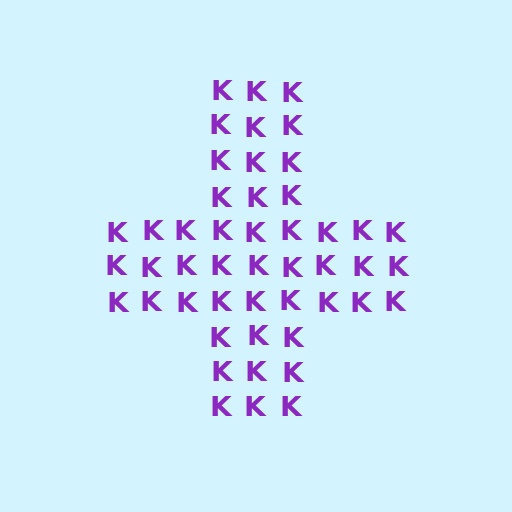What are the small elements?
The small elements are letter K's.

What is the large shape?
The large shape is a cross.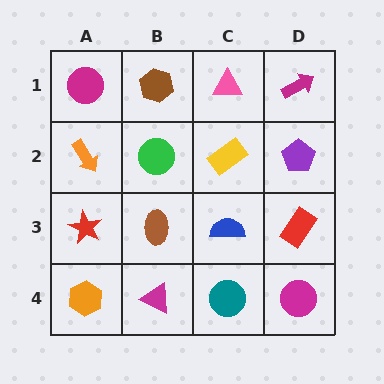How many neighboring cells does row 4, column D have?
2.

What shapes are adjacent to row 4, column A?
A red star (row 3, column A), a magenta triangle (row 4, column B).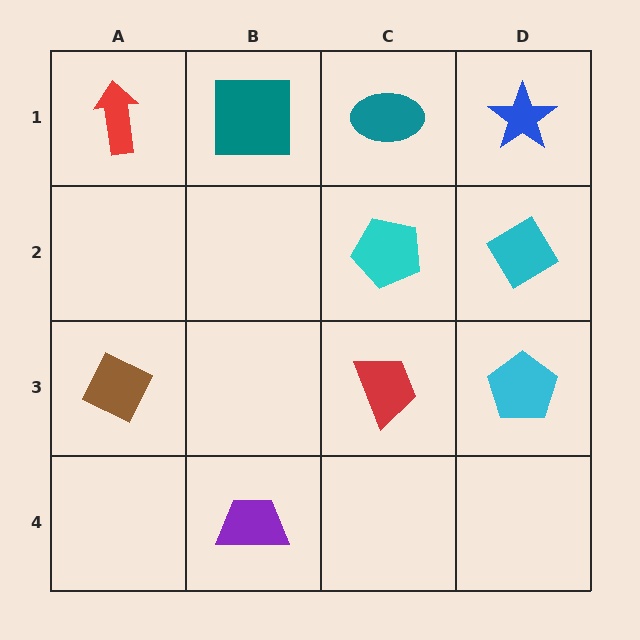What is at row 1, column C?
A teal ellipse.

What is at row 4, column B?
A purple trapezoid.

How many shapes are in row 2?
2 shapes.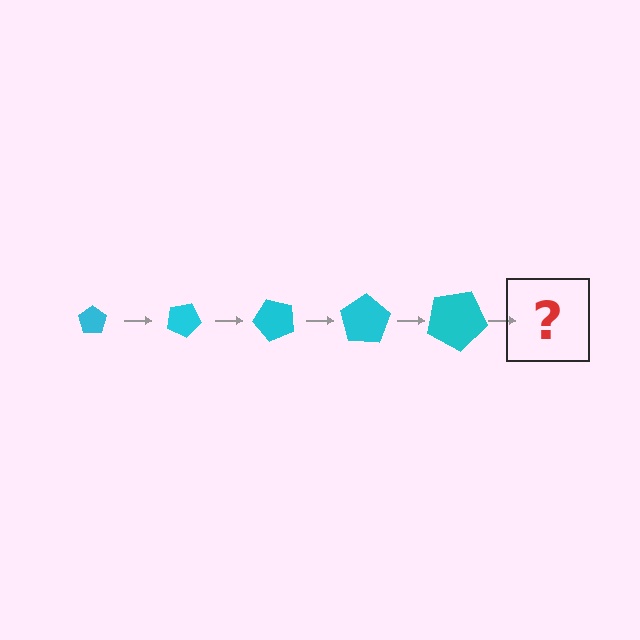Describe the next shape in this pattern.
It should be a pentagon, larger than the previous one and rotated 125 degrees from the start.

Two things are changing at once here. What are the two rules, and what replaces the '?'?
The two rules are that the pentagon grows larger each step and it rotates 25 degrees each step. The '?' should be a pentagon, larger than the previous one and rotated 125 degrees from the start.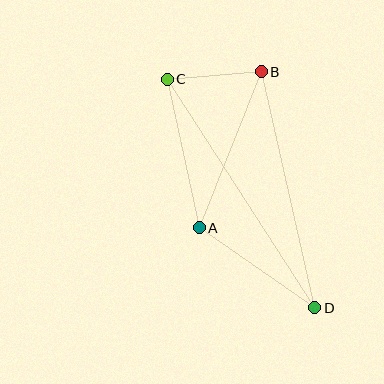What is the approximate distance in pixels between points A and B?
The distance between A and B is approximately 168 pixels.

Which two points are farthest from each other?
Points C and D are farthest from each other.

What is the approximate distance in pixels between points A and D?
The distance between A and D is approximately 140 pixels.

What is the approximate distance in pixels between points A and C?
The distance between A and C is approximately 152 pixels.